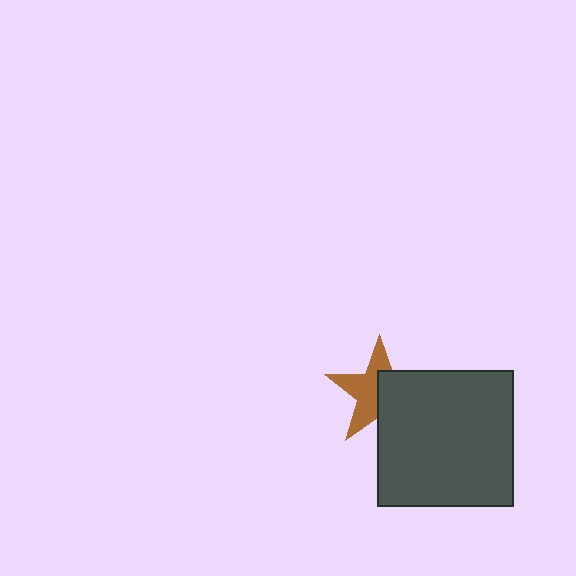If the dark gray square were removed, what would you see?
You would see the complete brown star.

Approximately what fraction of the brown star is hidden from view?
Roughly 47% of the brown star is hidden behind the dark gray square.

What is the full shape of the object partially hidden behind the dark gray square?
The partially hidden object is a brown star.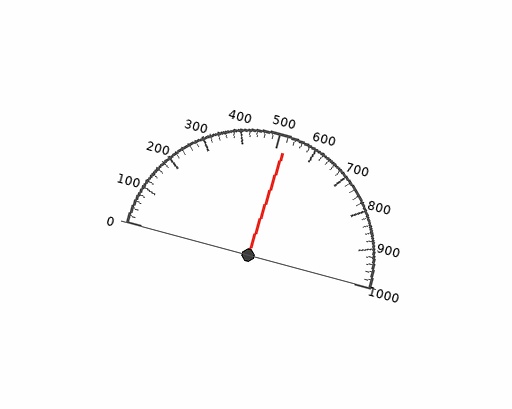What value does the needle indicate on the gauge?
The needle indicates approximately 520.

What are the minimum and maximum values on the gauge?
The gauge ranges from 0 to 1000.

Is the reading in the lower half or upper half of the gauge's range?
The reading is in the upper half of the range (0 to 1000).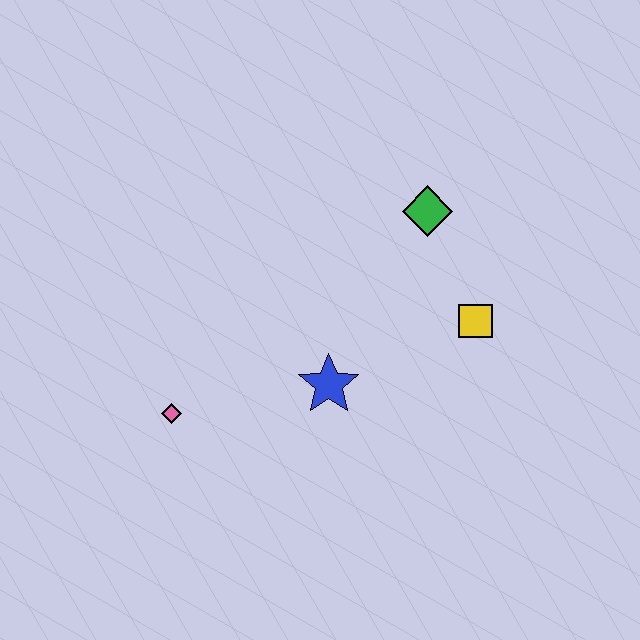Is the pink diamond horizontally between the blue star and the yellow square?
No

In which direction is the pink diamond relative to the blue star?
The pink diamond is to the left of the blue star.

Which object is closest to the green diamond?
The yellow square is closest to the green diamond.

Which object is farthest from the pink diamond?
The green diamond is farthest from the pink diamond.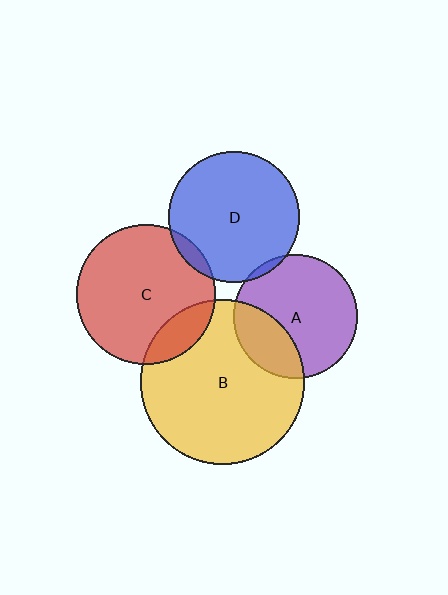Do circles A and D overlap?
Yes.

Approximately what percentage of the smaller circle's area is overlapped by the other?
Approximately 5%.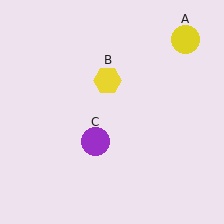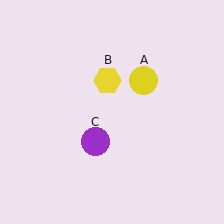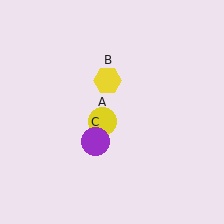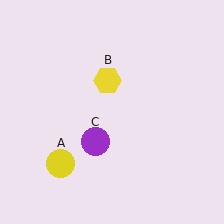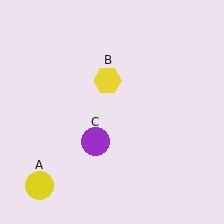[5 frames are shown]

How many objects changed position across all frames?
1 object changed position: yellow circle (object A).